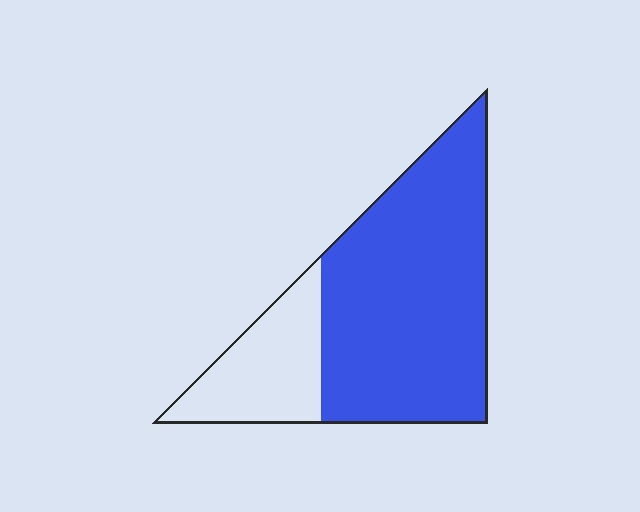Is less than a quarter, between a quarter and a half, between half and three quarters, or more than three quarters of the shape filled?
Between half and three quarters.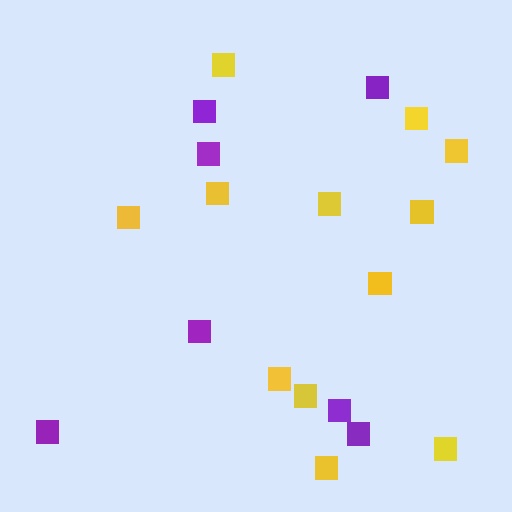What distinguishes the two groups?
There are 2 groups: one group of yellow squares (12) and one group of purple squares (7).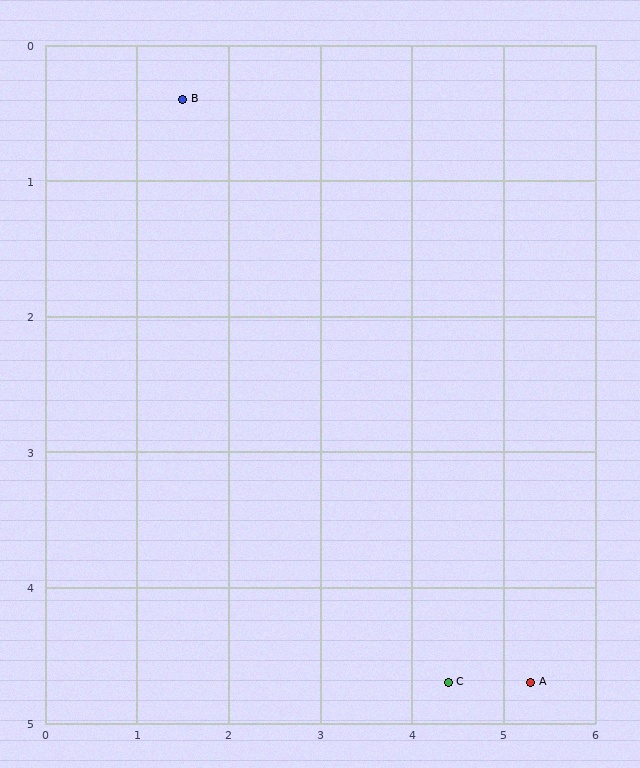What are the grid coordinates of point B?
Point B is at approximately (1.5, 0.4).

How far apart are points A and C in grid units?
Points A and C are about 0.9 grid units apart.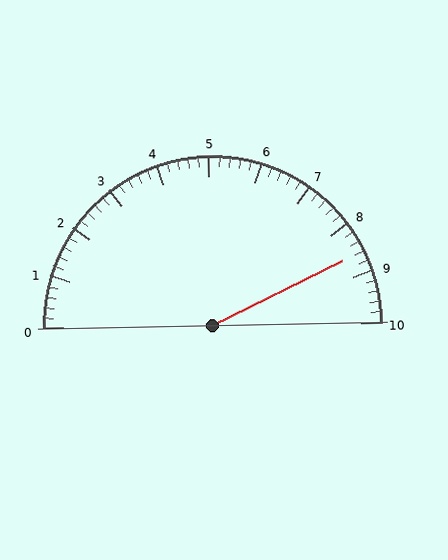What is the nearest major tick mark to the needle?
The nearest major tick mark is 9.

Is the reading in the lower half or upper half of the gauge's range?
The reading is in the upper half of the range (0 to 10).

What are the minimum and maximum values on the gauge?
The gauge ranges from 0 to 10.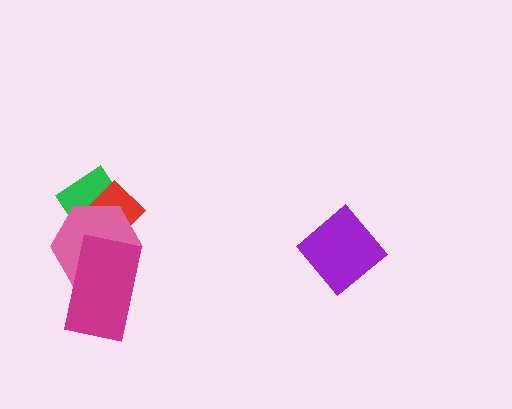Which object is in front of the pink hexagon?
The magenta rectangle is in front of the pink hexagon.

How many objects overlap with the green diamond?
2 objects overlap with the green diamond.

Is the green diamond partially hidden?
Yes, it is partially covered by another shape.